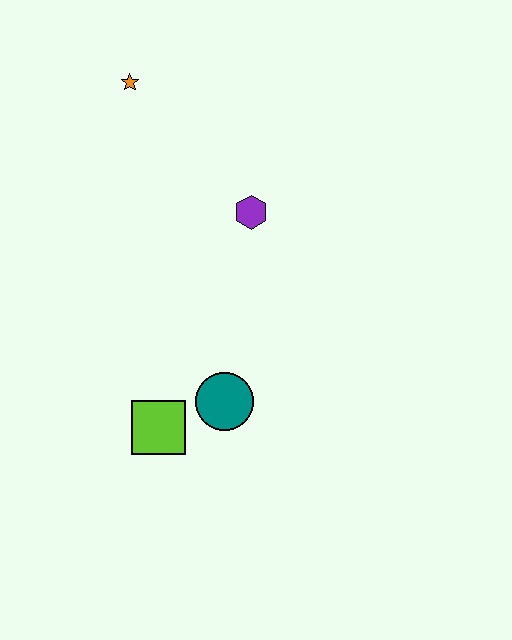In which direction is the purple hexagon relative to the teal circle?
The purple hexagon is above the teal circle.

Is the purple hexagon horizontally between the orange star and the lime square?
No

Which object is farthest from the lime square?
The orange star is farthest from the lime square.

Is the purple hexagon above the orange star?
No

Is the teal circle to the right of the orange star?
Yes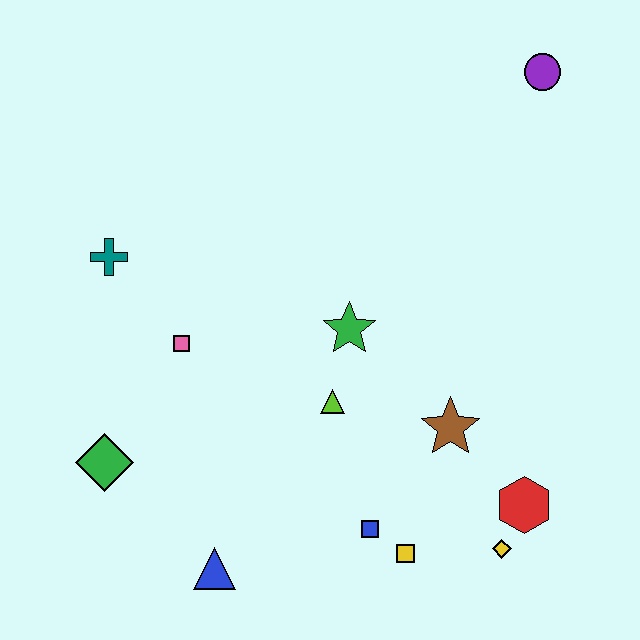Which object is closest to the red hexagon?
The yellow diamond is closest to the red hexagon.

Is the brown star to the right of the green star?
Yes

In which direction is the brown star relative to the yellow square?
The brown star is above the yellow square.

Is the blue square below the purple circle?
Yes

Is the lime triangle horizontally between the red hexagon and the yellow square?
No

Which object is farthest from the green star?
The purple circle is farthest from the green star.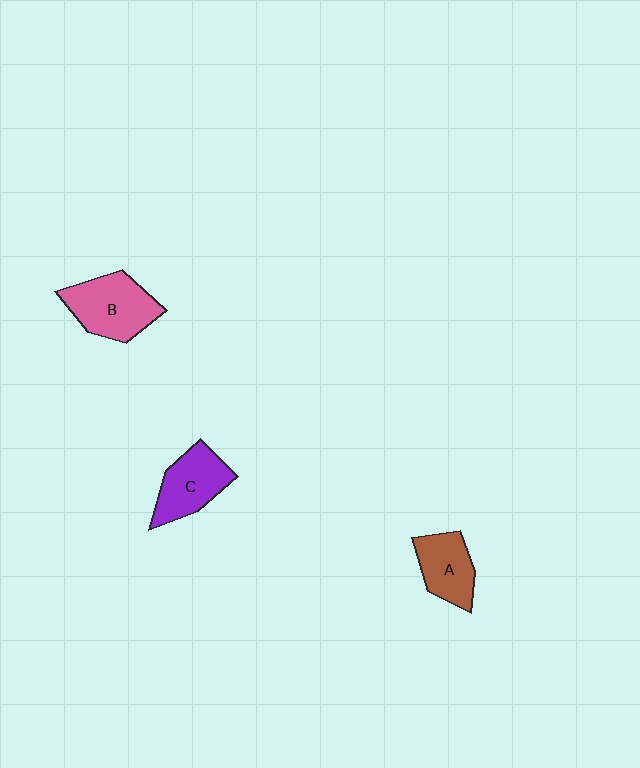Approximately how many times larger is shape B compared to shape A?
Approximately 1.3 times.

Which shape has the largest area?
Shape B (pink).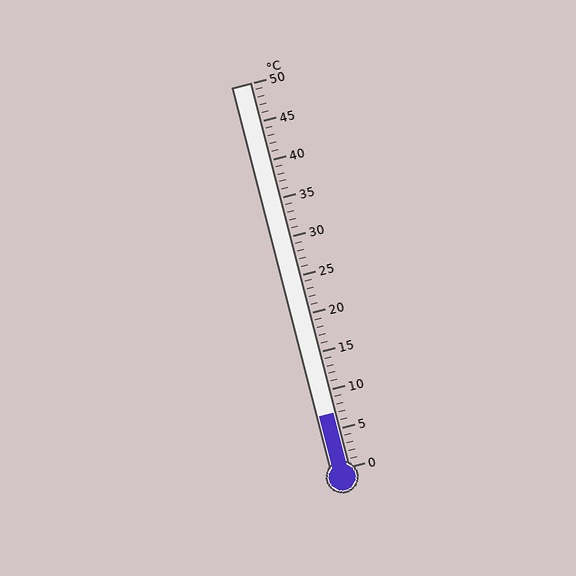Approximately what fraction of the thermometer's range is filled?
The thermometer is filled to approximately 15% of its range.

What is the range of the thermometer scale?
The thermometer scale ranges from 0°C to 50°C.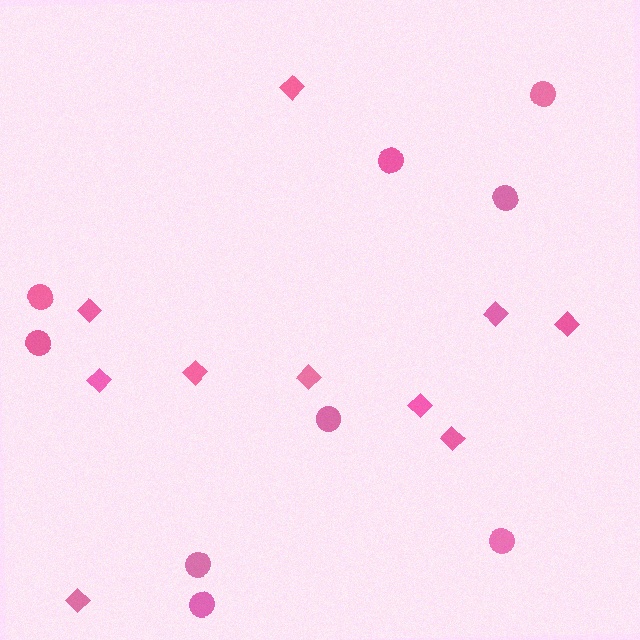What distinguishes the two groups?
There are 2 groups: one group of diamonds (10) and one group of circles (9).